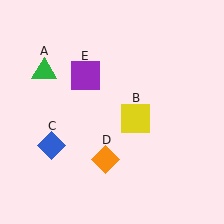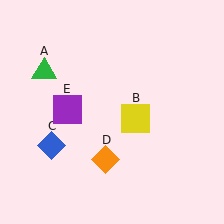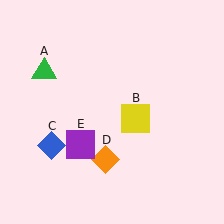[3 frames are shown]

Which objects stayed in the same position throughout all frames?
Green triangle (object A) and yellow square (object B) and blue diamond (object C) and orange diamond (object D) remained stationary.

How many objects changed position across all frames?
1 object changed position: purple square (object E).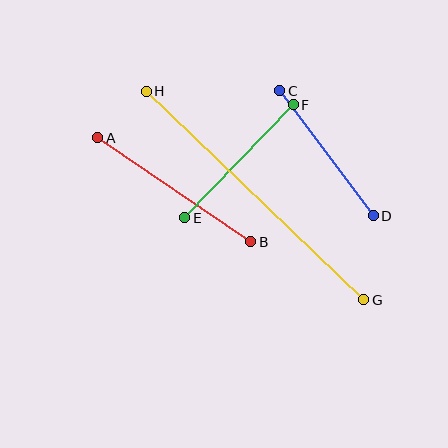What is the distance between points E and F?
The distance is approximately 157 pixels.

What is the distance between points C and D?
The distance is approximately 156 pixels.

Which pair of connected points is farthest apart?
Points G and H are farthest apart.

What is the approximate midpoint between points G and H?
The midpoint is at approximately (255, 196) pixels.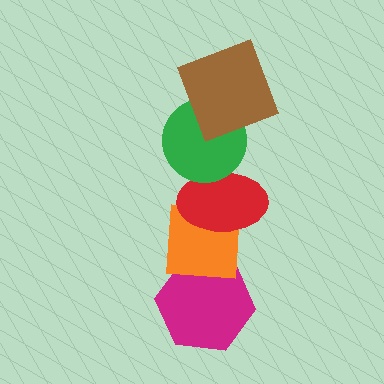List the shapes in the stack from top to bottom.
From top to bottom: the brown square, the green circle, the red ellipse, the orange square, the magenta hexagon.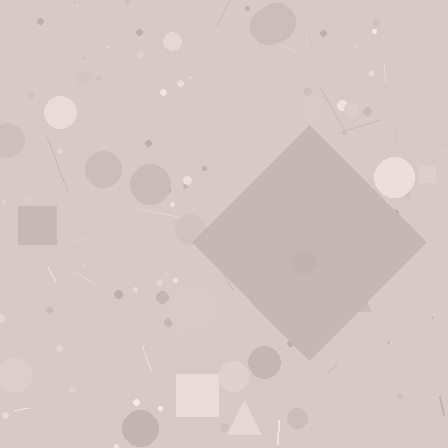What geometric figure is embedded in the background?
A diamond is embedded in the background.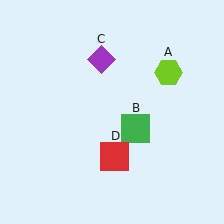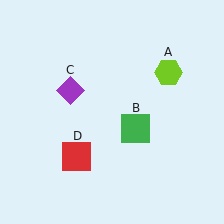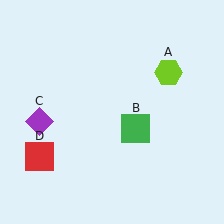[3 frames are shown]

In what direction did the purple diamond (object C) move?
The purple diamond (object C) moved down and to the left.